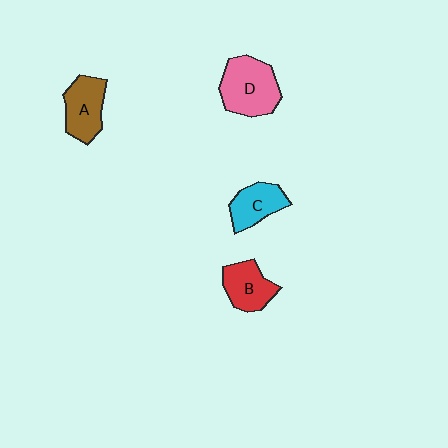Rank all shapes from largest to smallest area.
From largest to smallest: D (pink), A (brown), B (red), C (cyan).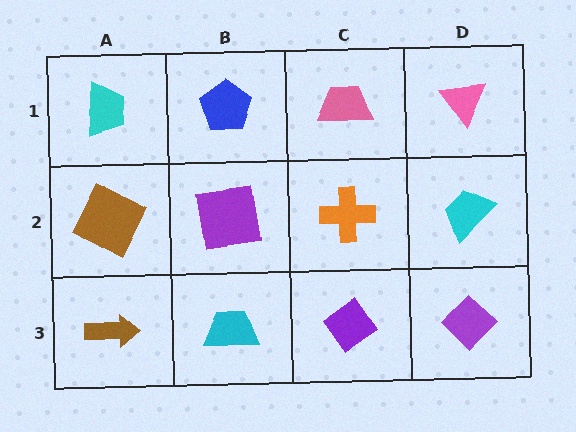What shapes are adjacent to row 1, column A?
A brown square (row 2, column A), a blue pentagon (row 1, column B).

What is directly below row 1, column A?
A brown square.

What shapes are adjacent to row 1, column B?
A purple square (row 2, column B), a cyan trapezoid (row 1, column A), a pink trapezoid (row 1, column C).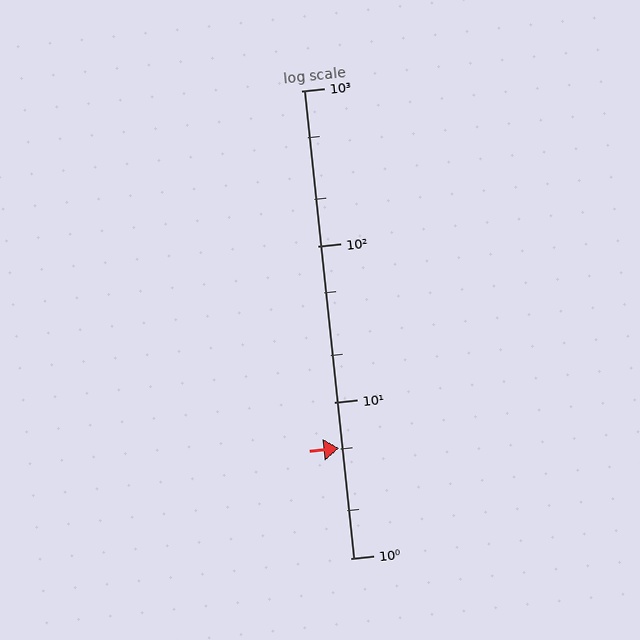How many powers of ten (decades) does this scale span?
The scale spans 3 decades, from 1 to 1000.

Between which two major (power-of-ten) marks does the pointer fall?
The pointer is between 1 and 10.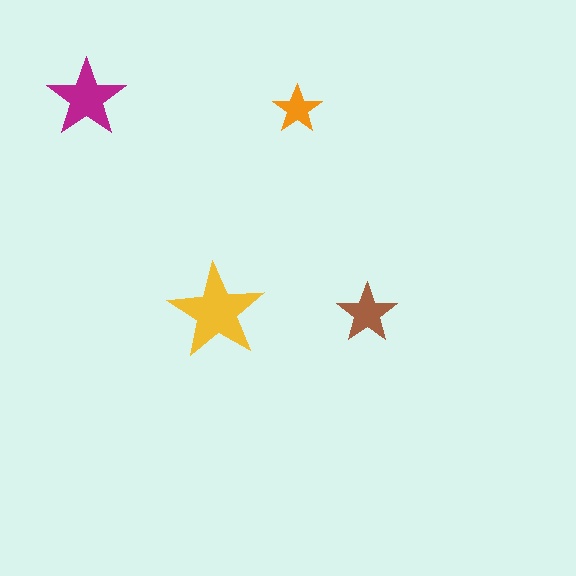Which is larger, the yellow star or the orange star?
The yellow one.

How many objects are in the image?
There are 4 objects in the image.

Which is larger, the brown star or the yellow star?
The yellow one.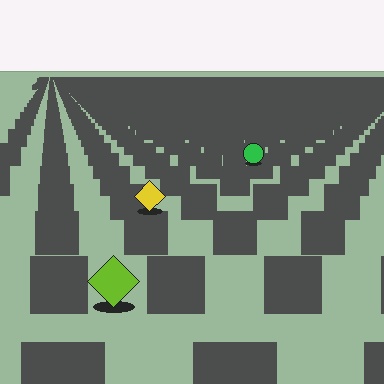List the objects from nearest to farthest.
From nearest to farthest: the lime diamond, the yellow diamond, the green circle.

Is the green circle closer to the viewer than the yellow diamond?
No. The yellow diamond is closer — you can tell from the texture gradient: the ground texture is coarser near it.